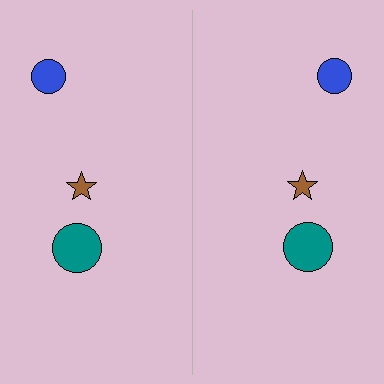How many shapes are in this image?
There are 6 shapes in this image.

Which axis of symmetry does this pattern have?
The pattern has a vertical axis of symmetry running through the center of the image.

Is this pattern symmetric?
Yes, this pattern has bilateral (reflection) symmetry.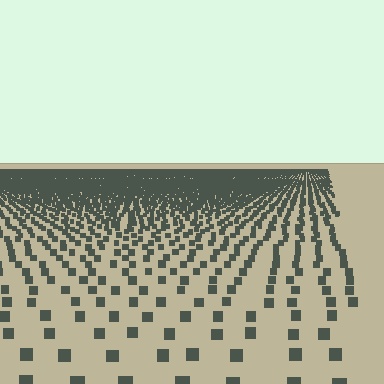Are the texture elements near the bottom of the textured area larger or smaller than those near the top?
Larger. Near the bottom, elements are closer to the viewer and appear at a bigger on-screen size.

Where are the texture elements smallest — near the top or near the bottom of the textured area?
Near the top.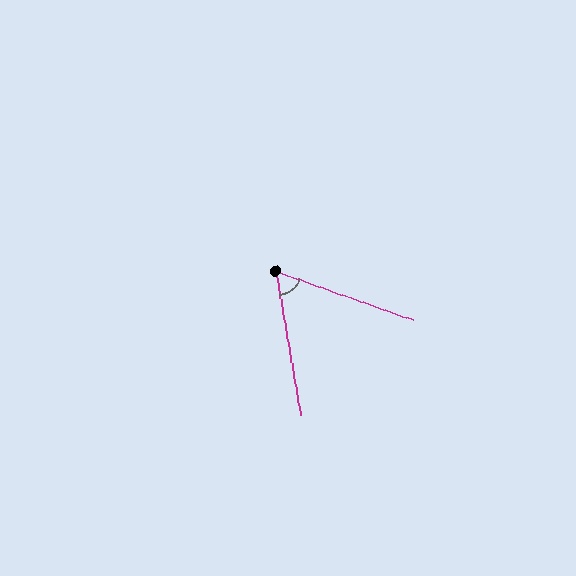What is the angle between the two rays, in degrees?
Approximately 61 degrees.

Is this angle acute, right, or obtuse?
It is acute.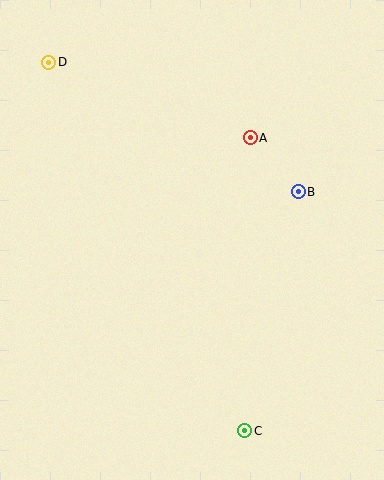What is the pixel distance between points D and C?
The distance between D and C is 417 pixels.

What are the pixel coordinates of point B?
Point B is at (298, 192).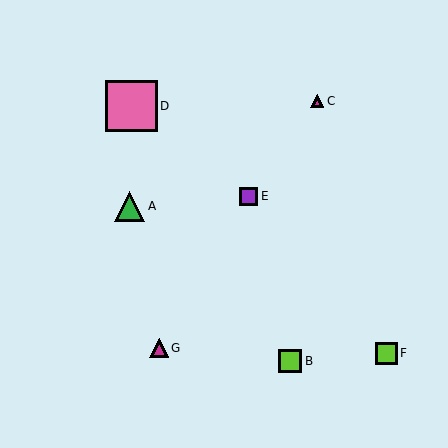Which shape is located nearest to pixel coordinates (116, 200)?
The green triangle (labeled A) at (130, 206) is nearest to that location.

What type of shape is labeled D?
Shape D is a pink square.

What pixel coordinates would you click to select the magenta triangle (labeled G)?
Click at (159, 348) to select the magenta triangle G.